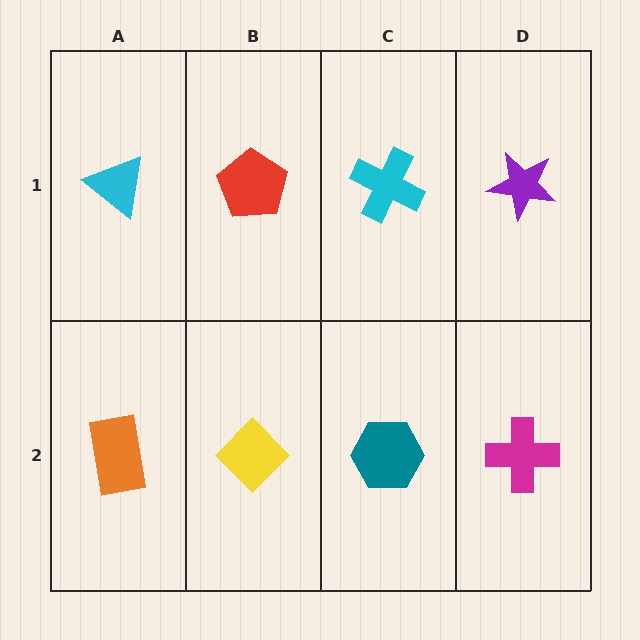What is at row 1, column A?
A cyan triangle.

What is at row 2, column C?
A teal hexagon.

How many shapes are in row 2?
4 shapes.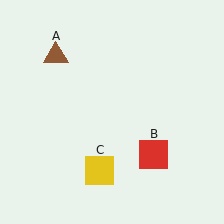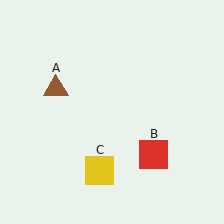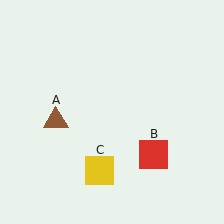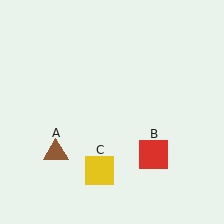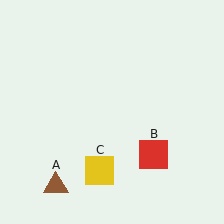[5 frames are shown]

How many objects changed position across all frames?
1 object changed position: brown triangle (object A).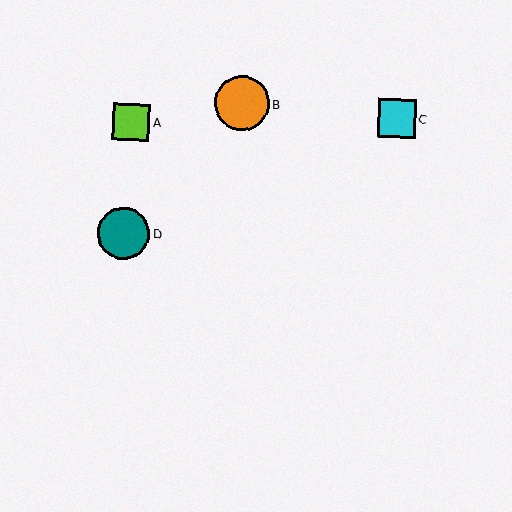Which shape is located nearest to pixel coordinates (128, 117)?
The lime square (labeled A) at (131, 122) is nearest to that location.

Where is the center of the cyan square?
The center of the cyan square is at (397, 118).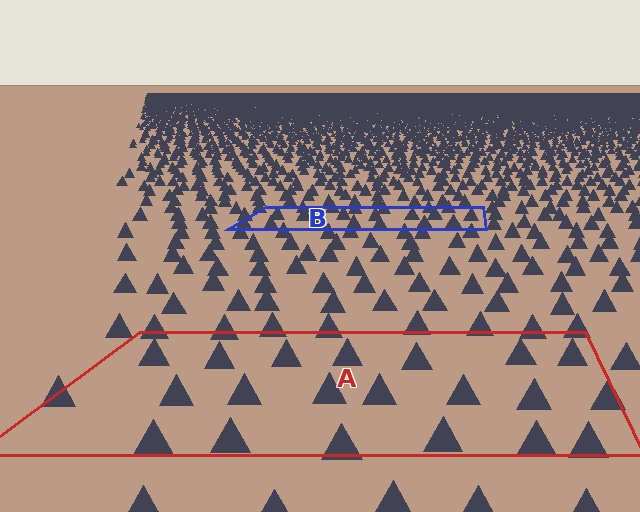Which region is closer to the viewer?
Region A is closer. The texture elements there are larger and more spread out.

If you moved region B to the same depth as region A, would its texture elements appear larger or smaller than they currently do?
They would appear larger. At a closer depth, the same texture elements are projected at a bigger on-screen size.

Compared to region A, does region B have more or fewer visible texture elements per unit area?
Region B has more texture elements per unit area — they are packed more densely because it is farther away.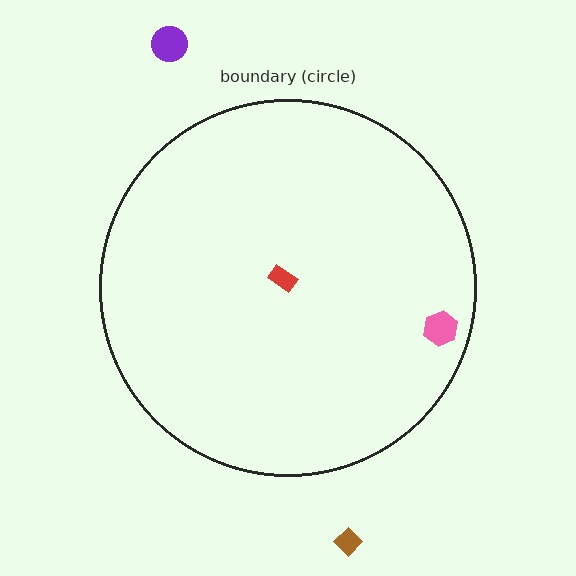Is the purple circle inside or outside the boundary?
Outside.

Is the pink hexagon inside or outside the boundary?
Inside.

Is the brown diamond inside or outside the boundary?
Outside.